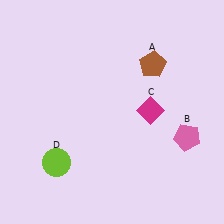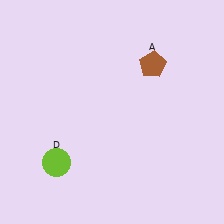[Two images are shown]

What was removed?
The pink pentagon (B), the magenta diamond (C) were removed in Image 2.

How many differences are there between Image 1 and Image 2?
There are 2 differences between the two images.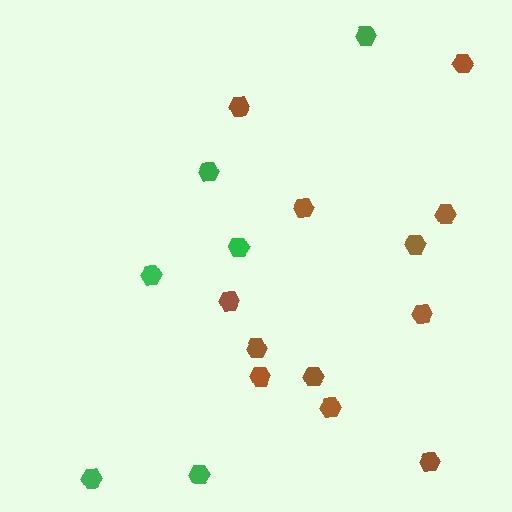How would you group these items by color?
There are 2 groups: one group of green hexagons (6) and one group of brown hexagons (12).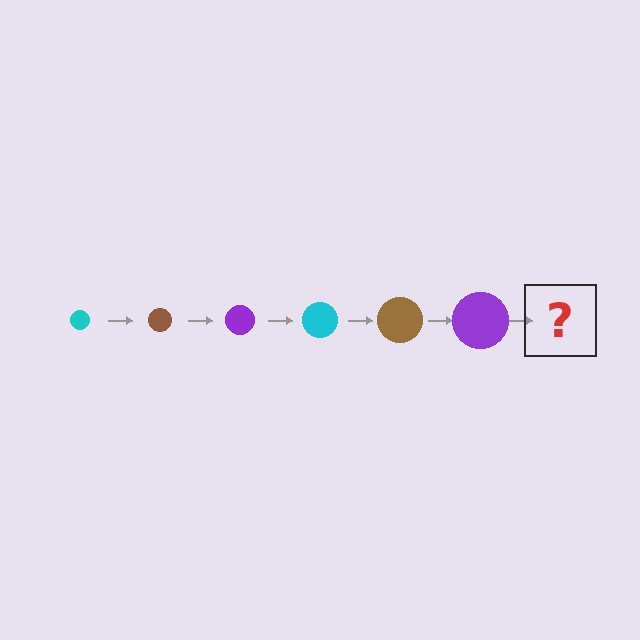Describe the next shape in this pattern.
It should be a cyan circle, larger than the previous one.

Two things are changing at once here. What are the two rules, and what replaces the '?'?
The two rules are that the circle grows larger each step and the color cycles through cyan, brown, and purple. The '?' should be a cyan circle, larger than the previous one.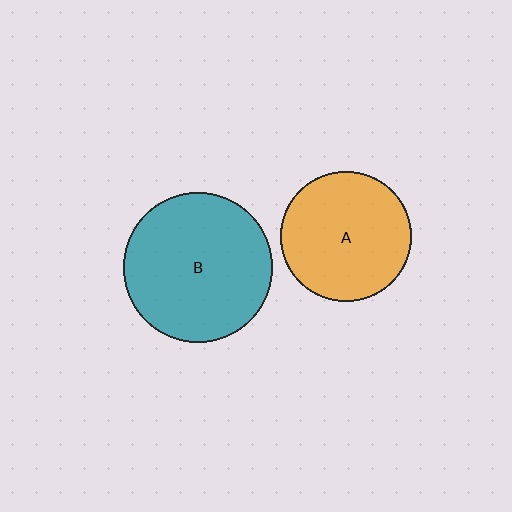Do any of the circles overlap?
No, none of the circles overlap.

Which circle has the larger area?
Circle B (teal).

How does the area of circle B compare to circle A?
Approximately 1.3 times.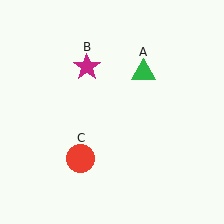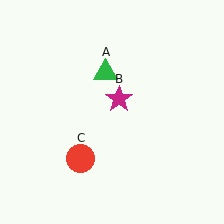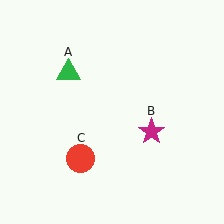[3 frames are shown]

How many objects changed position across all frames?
2 objects changed position: green triangle (object A), magenta star (object B).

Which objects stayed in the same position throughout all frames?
Red circle (object C) remained stationary.